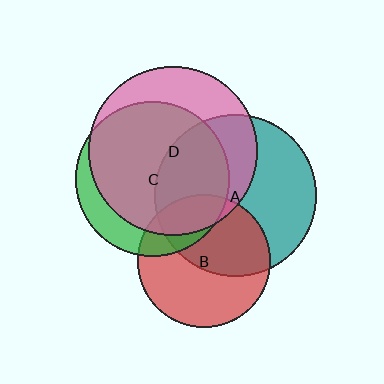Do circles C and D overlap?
Yes.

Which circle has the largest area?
Circle D (pink).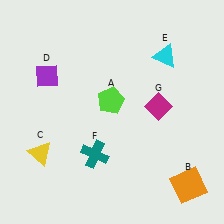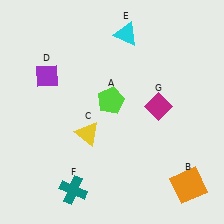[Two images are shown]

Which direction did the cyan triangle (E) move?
The cyan triangle (E) moved left.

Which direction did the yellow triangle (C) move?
The yellow triangle (C) moved right.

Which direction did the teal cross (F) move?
The teal cross (F) moved down.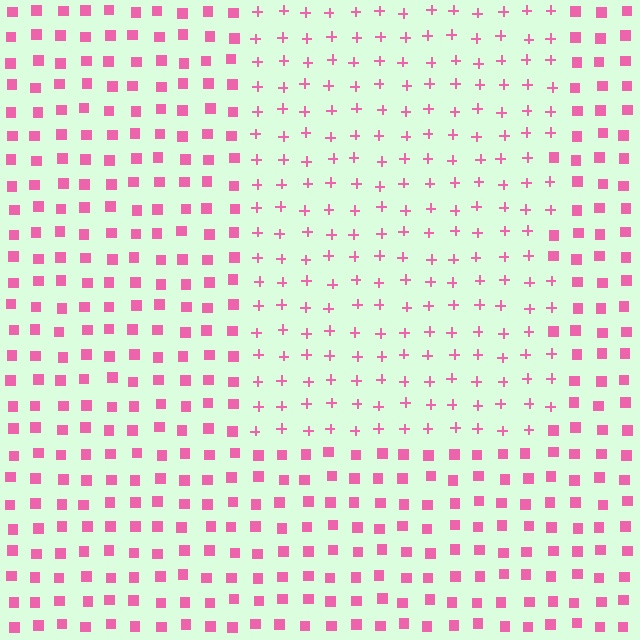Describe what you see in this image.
The image is filled with small pink elements arranged in a uniform grid. A rectangle-shaped region contains plus signs, while the surrounding area contains squares. The boundary is defined purely by the change in element shape.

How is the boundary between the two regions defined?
The boundary is defined by a change in element shape: plus signs inside vs. squares outside. All elements share the same color and spacing.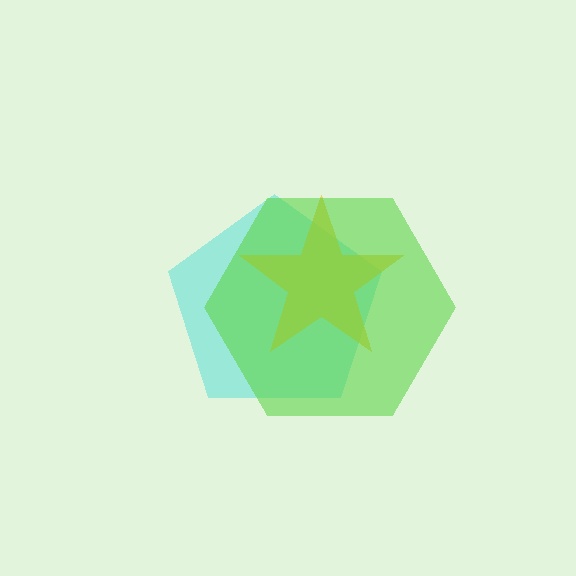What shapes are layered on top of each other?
The layered shapes are: a cyan pentagon, a yellow star, a lime hexagon.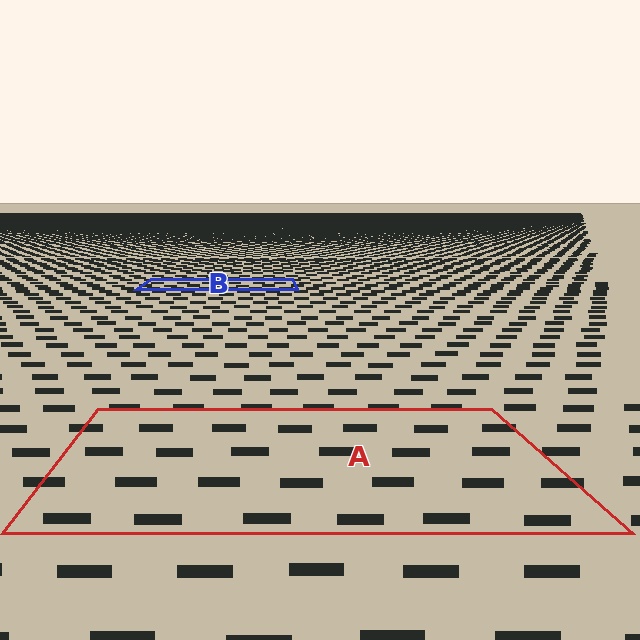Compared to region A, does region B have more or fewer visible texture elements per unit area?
Region B has more texture elements per unit area — they are packed more densely because it is farther away.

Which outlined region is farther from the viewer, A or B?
Region B is farther from the viewer — the texture elements inside it appear smaller and more densely packed.